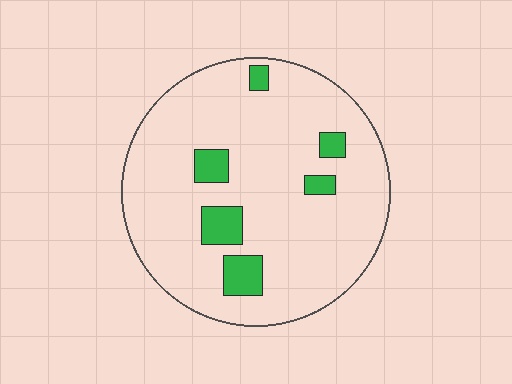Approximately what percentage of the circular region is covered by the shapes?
Approximately 10%.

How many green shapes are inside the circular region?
6.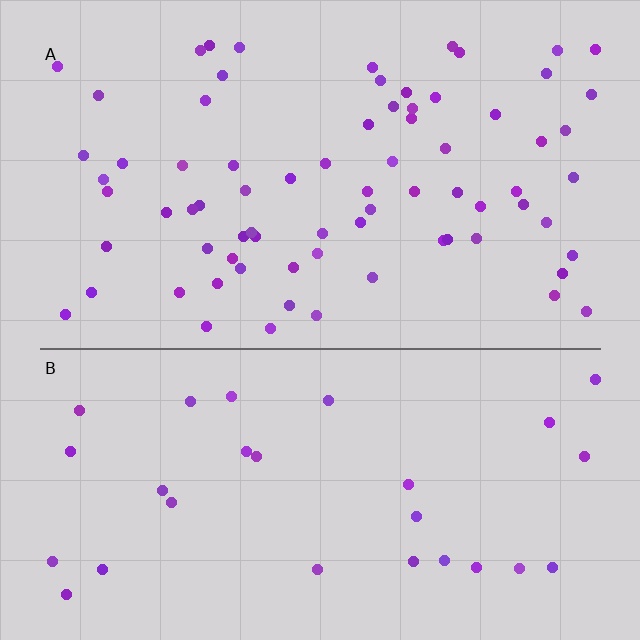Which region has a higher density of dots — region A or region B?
A (the top).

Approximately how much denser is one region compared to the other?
Approximately 2.6× — region A over region B.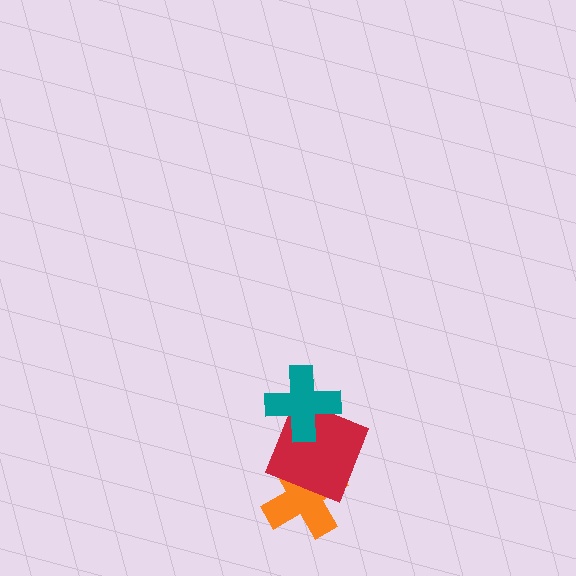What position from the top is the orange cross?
The orange cross is 3rd from the top.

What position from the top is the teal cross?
The teal cross is 1st from the top.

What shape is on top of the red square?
The teal cross is on top of the red square.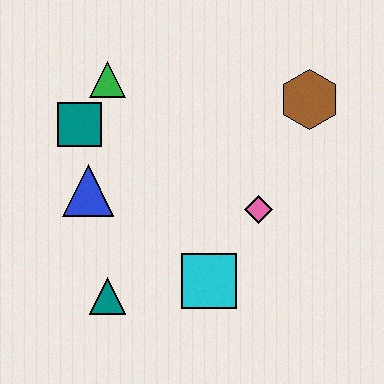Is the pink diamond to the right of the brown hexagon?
No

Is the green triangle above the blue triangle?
Yes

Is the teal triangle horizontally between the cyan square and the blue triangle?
Yes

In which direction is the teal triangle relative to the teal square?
The teal triangle is below the teal square.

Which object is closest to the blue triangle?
The teal square is closest to the blue triangle.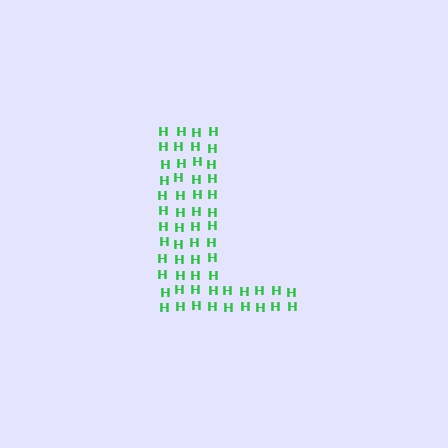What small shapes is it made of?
It is made of small letter H's.